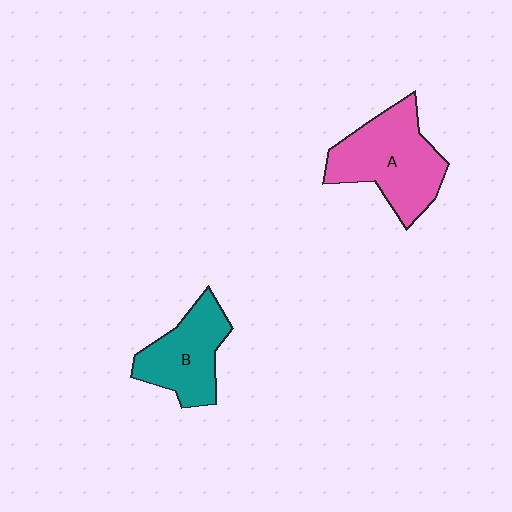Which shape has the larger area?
Shape A (pink).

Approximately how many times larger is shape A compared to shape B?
Approximately 1.3 times.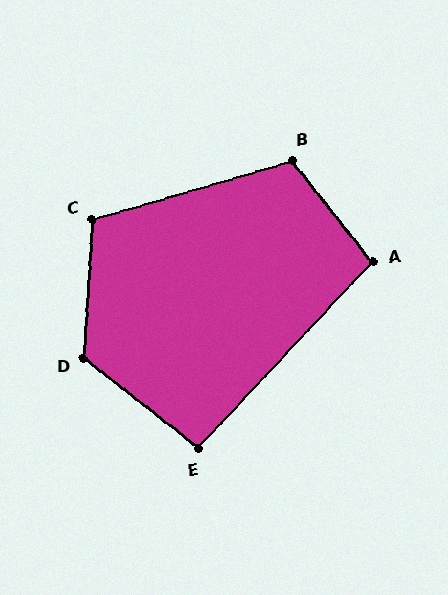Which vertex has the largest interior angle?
D, at approximately 125 degrees.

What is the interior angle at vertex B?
Approximately 112 degrees (obtuse).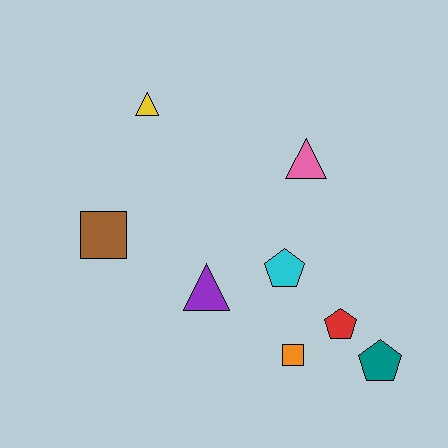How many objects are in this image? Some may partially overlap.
There are 8 objects.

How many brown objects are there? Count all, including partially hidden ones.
There is 1 brown object.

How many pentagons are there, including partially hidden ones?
There are 3 pentagons.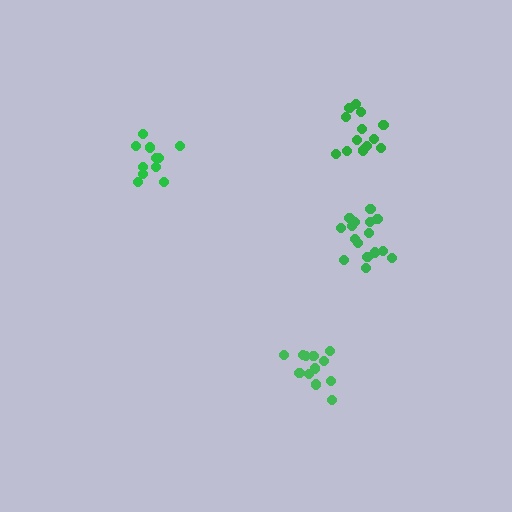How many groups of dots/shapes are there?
There are 4 groups.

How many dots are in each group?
Group 1: 11 dots, Group 2: 16 dots, Group 3: 13 dots, Group 4: 12 dots (52 total).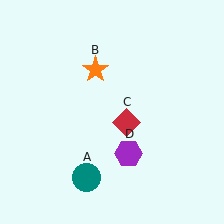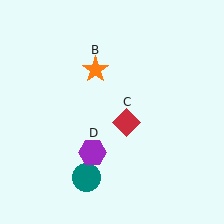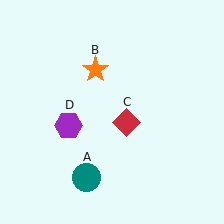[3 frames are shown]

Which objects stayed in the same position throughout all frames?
Teal circle (object A) and orange star (object B) and red diamond (object C) remained stationary.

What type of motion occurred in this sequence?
The purple hexagon (object D) rotated clockwise around the center of the scene.